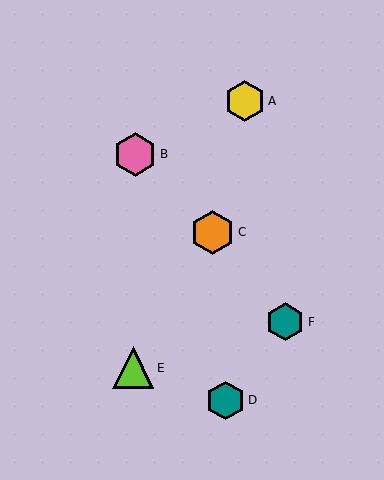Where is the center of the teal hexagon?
The center of the teal hexagon is at (285, 322).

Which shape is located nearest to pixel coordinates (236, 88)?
The yellow hexagon (labeled A) at (245, 101) is nearest to that location.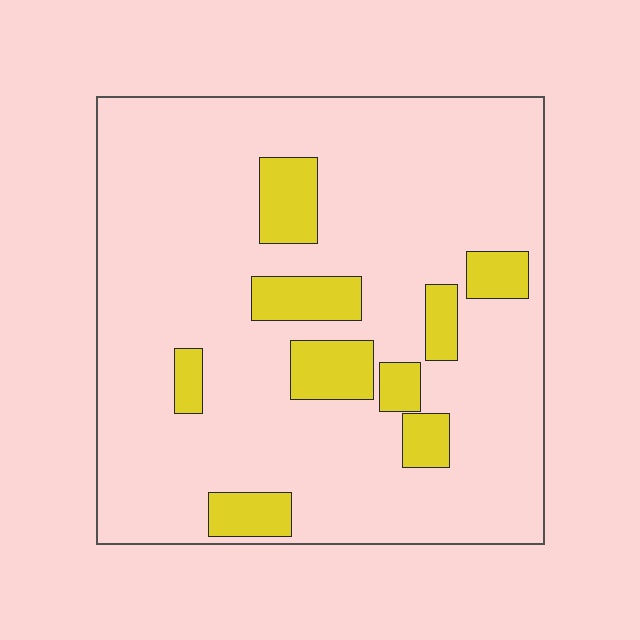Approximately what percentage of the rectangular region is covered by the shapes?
Approximately 15%.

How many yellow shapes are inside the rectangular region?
9.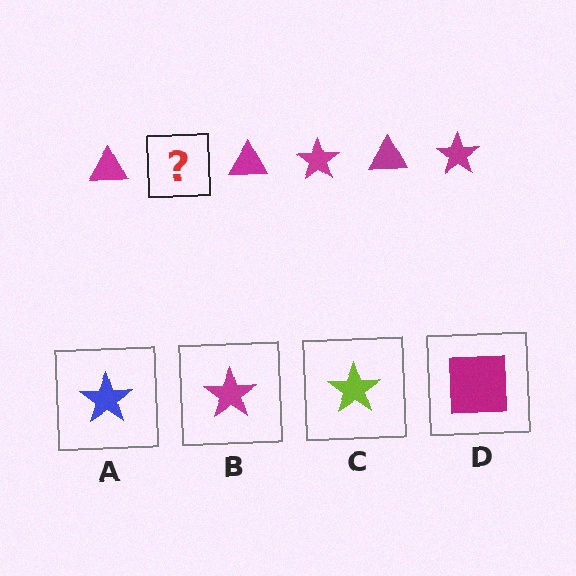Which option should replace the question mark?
Option B.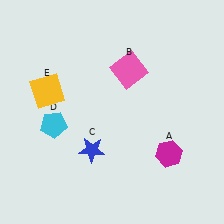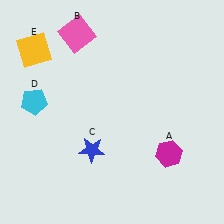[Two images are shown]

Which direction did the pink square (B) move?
The pink square (B) moved left.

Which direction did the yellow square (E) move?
The yellow square (E) moved up.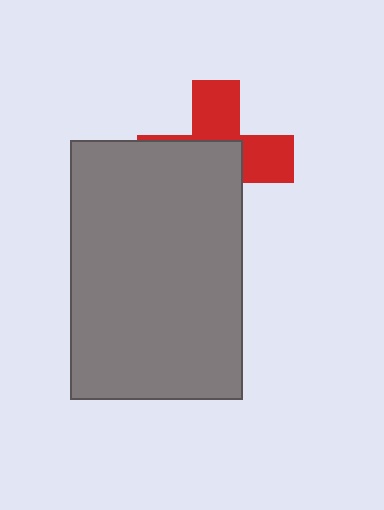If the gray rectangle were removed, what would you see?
You would see the complete red cross.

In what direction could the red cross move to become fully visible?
The red cross could move toward the upper-right. That would shift it out from behind the gray rectangle entirely.